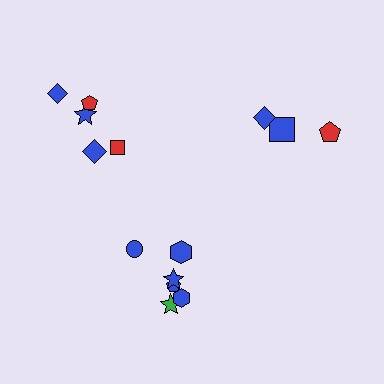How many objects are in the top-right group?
There are 3 objects.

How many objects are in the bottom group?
There are 6 objects.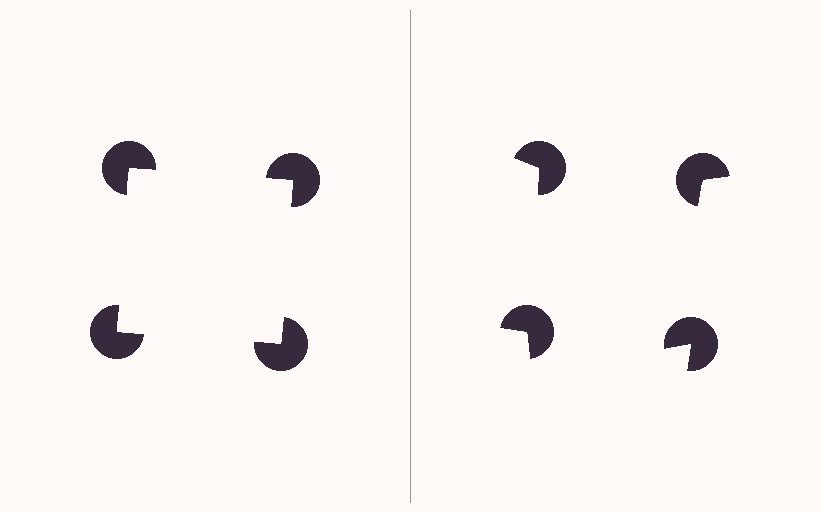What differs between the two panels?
The pac-man discs are positioned identically on both sides; only the wedge orientations differ. On the left they align to a square; on the right they are misaligned.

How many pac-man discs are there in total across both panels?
8 — 4 on each side.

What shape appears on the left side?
An illusory square.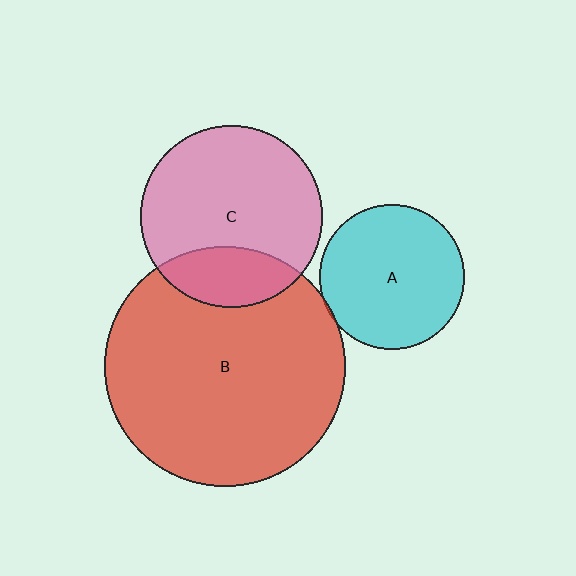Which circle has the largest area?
Circle B (red).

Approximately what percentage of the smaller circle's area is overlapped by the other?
Approximately 25%.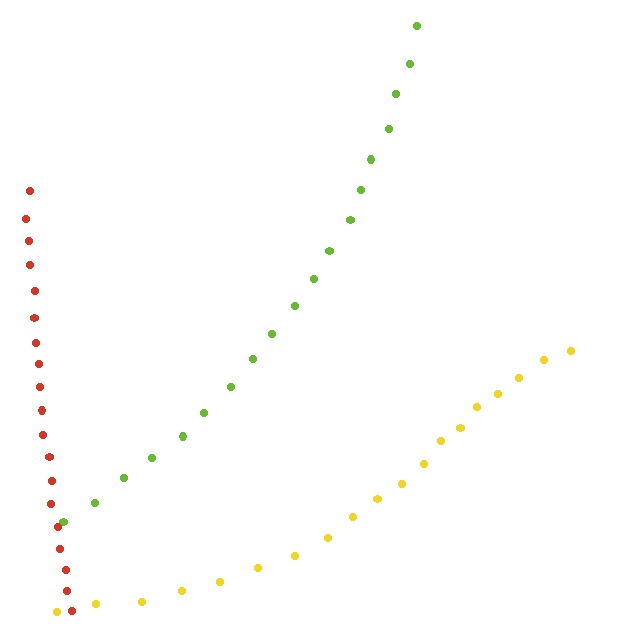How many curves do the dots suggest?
There are 3 distinct paths.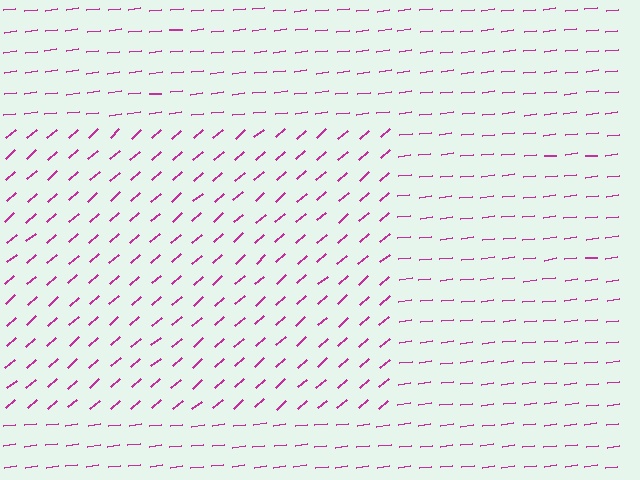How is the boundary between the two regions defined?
The boundary is defined purely by a change in line orientation (approximately 35 degrees difference). All lines are the same color and thickness.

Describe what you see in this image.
The image is filled with small magenta line segments. A rectangle region in the image has lines oriented differently from the surrounding lines, creating a visible texture boundary.